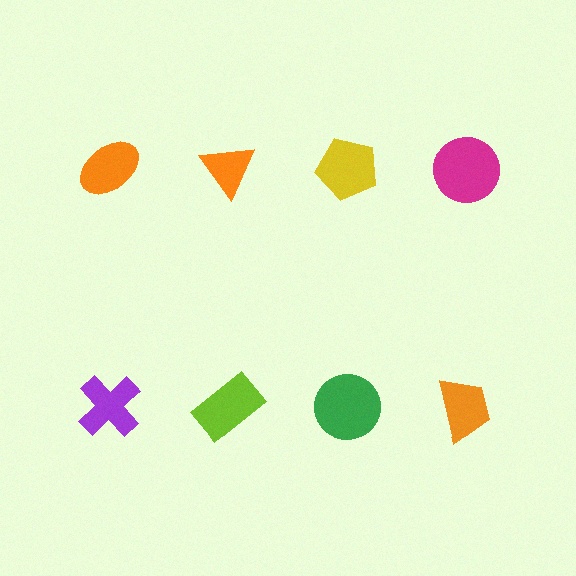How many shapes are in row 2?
4 shapes.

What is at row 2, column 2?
A lime rectangle.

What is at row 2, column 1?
A purple cross.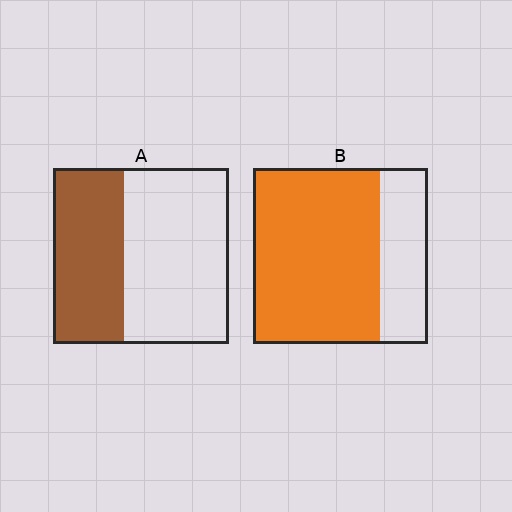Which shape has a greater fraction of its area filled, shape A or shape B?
Shape B.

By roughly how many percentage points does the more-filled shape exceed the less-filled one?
By roughly 30 percentage points (B over A).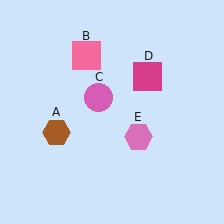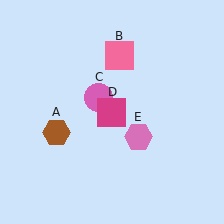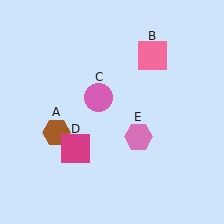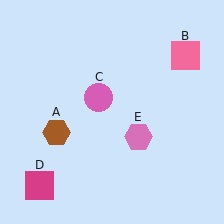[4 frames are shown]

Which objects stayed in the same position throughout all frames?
Brown hexagon (object A) and pink circle (object C) and pink hexagon (object E) remained stationary.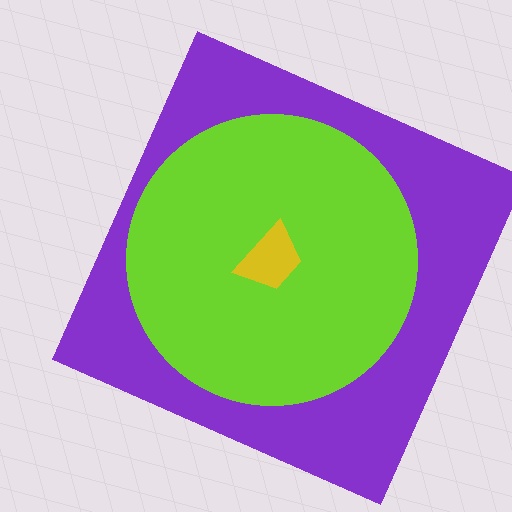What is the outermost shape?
The purple square.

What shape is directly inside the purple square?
The lime circle.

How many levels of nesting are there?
3.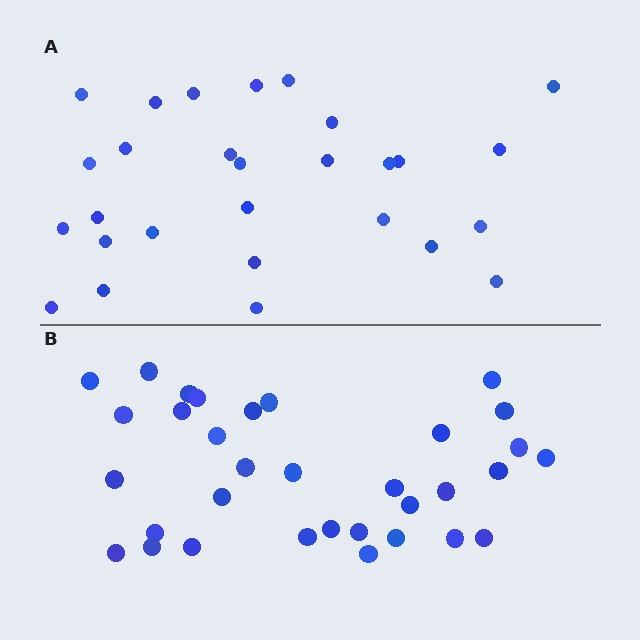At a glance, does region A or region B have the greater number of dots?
Region B (the bottom region) has more dots.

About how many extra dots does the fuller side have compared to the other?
Region B has about 5 more dots than region A.